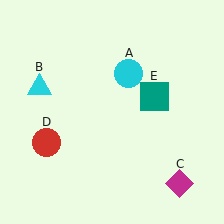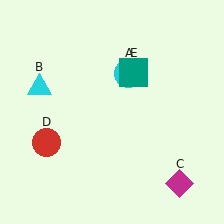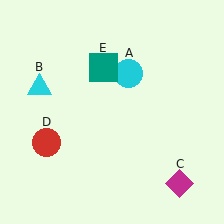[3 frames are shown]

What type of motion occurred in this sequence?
The teal square (object E) rotated counterclockwise around the center of the scene.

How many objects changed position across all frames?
1 object changed position: teal square (object E).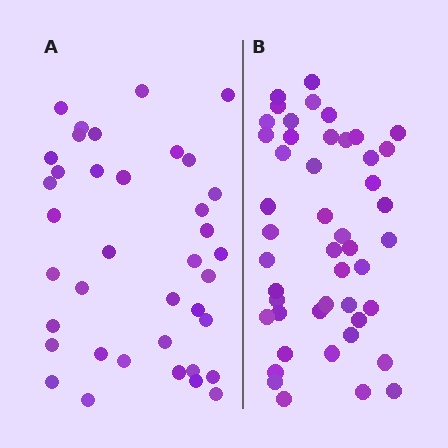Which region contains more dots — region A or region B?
Region B (the right region) has more dots.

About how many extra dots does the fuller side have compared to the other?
Region B has roughly 8 or so more dots than region A.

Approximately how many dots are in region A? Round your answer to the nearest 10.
About 40 dots. (The exact count is 38, which rounds to 40.)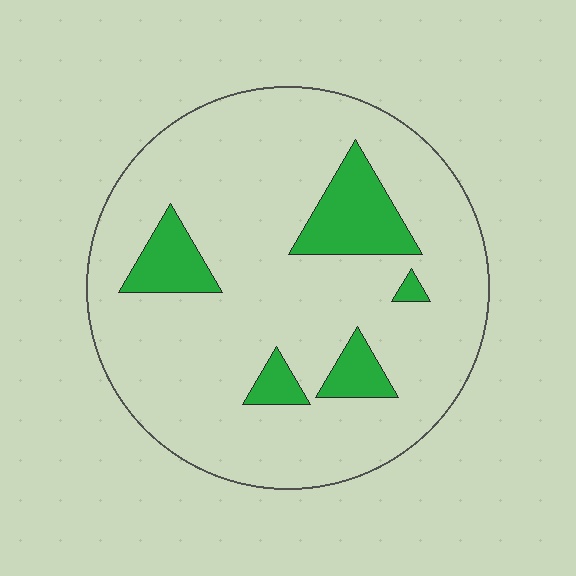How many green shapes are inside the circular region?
5.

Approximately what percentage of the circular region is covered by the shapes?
Approximately 15%.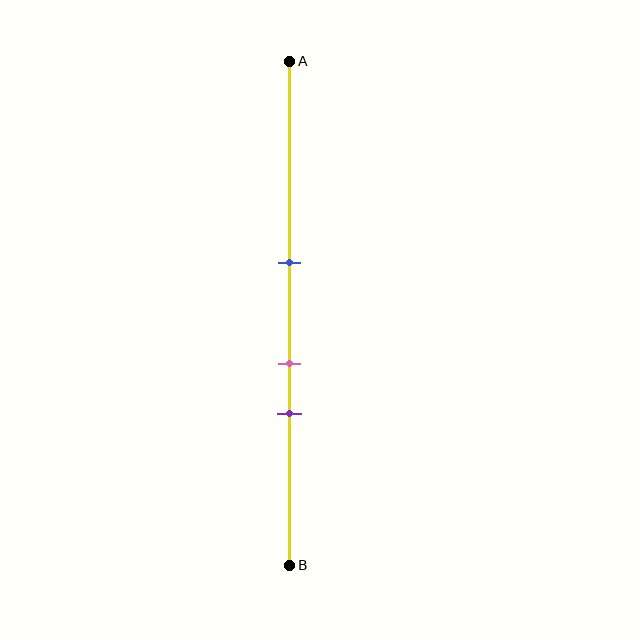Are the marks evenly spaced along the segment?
Yes, the marks are approximately evenly spaced.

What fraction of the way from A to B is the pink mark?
The pink mark is approximately 60% (0.6) of the way from A to B.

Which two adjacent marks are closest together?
The pink and purple marks are the closest adjacent pair.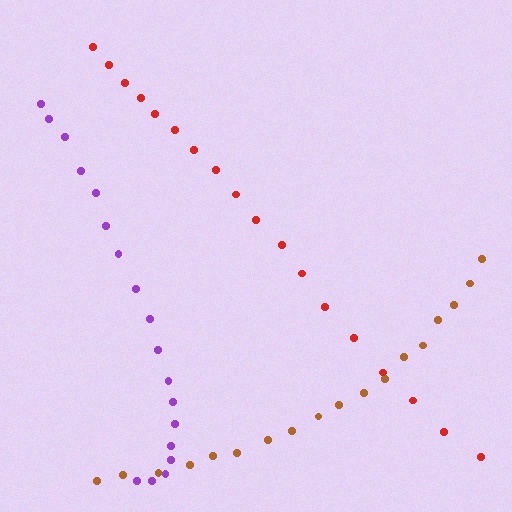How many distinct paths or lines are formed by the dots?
There are 3 distinct paths.